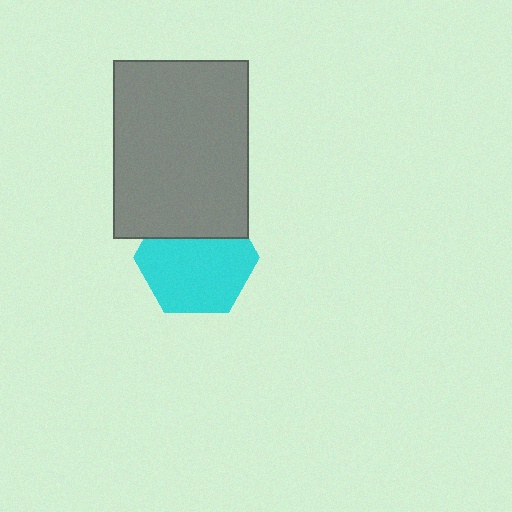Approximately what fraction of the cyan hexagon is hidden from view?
Roughly 30% of the cyan hexagon is hidden behind the gray rectangle.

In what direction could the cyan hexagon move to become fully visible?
The cyan hexagon could move down. That would shift it out from behind the gray rectangle entirely.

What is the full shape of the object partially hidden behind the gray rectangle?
The partially hidden object is a cyan hexagon.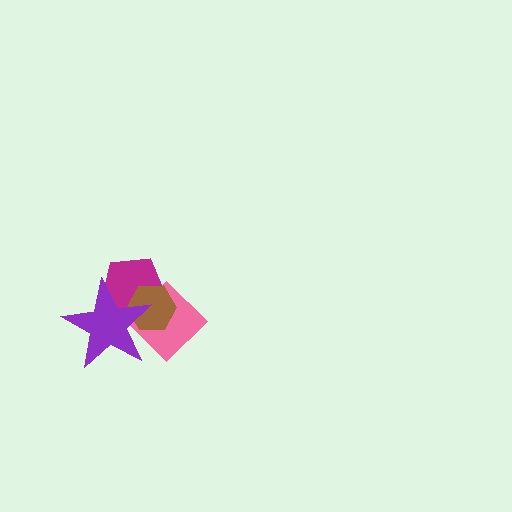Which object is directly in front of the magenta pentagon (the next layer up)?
The pink diamond is directly in front of the magenta pentagon.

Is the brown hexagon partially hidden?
Yes, it is partially covered by another shape.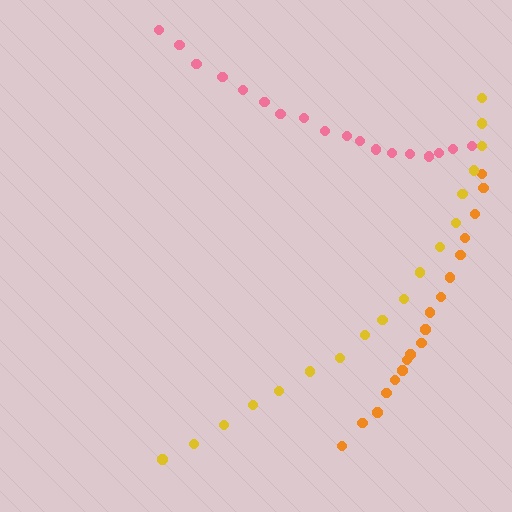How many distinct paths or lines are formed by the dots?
There are 3 distinct paths.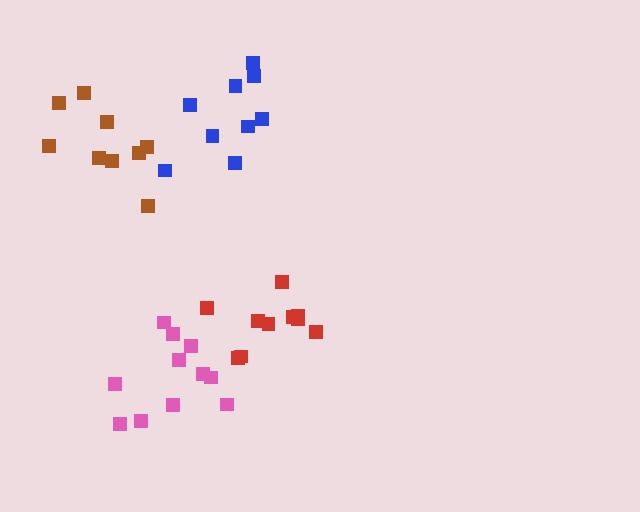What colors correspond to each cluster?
The clusters are colored: blue, pink, red, brown.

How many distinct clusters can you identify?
There are 4 distinct clusters.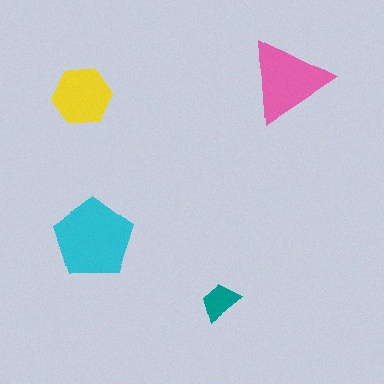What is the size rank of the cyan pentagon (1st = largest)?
1st.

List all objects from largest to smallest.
The cyan pentagon, the pink triangle, the yellow hexagon, the teal trapezoid.